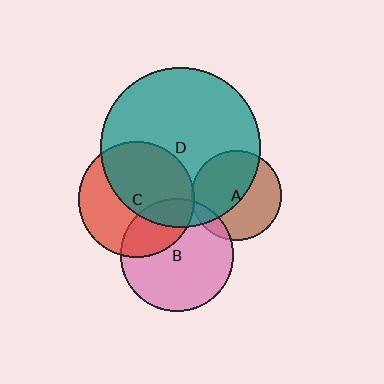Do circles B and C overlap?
Yes.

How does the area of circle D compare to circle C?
Approximately 1.9 times.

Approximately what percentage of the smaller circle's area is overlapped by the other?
Approximately 30%.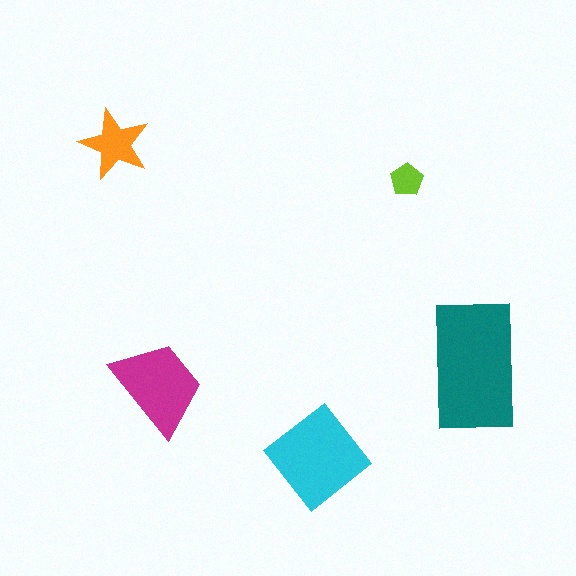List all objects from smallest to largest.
The lime pentagon, the orange star, the magenta trapezoid, the cyan diamond, the teal rectangle.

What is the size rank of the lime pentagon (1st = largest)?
5th.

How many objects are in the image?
There are 5 objects in the image.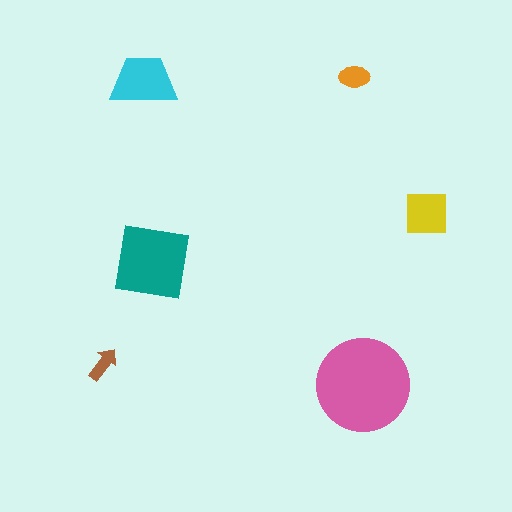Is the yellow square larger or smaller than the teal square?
Smaller.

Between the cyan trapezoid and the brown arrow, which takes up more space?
The cyan trapezoid.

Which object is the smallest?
The brown arrow.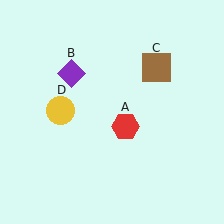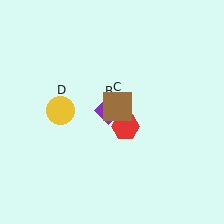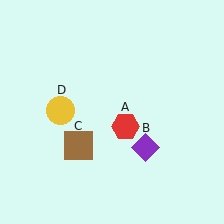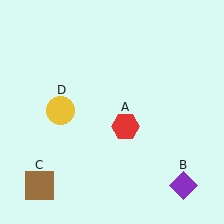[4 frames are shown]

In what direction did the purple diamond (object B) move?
The purple diamond (object B) moved down and to the right.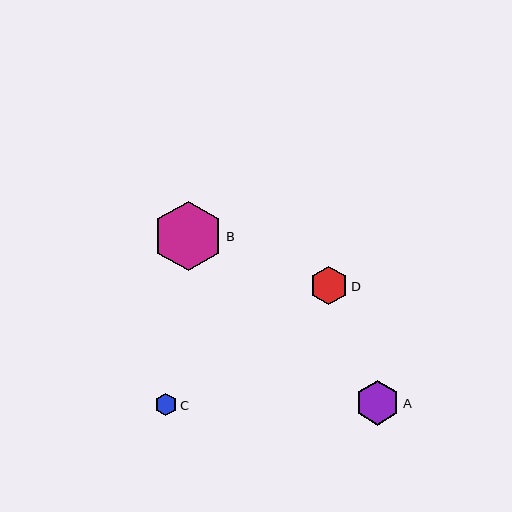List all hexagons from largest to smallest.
From largest to smallest: B, A, D, C.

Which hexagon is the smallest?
Hexagon C is the smallest with a size of approximately 22 pixels.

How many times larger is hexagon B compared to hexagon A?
Hexagon B is approximately 1.6 times the size of hexagon A.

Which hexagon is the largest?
Hexagon B is the largest with a size of approximately 70 pixels.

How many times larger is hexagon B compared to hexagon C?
Hexagon B is approximately 3.1 times the size of hexagon C.